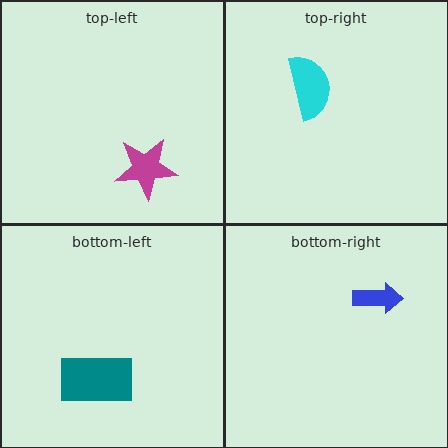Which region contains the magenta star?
The top-left region.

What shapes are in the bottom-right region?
The blue arrow.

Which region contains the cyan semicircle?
The top-right region.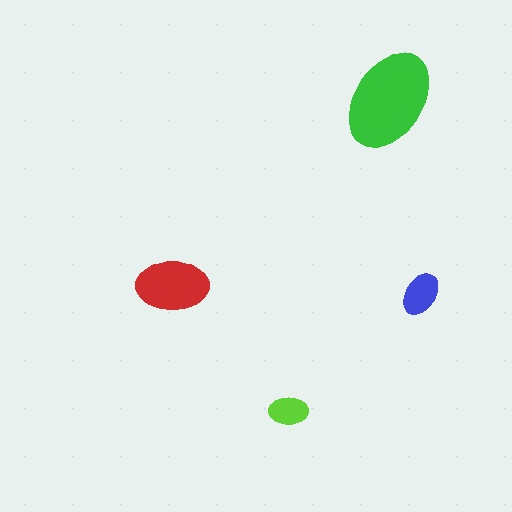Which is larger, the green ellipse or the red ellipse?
The green one.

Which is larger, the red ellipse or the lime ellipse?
The red one.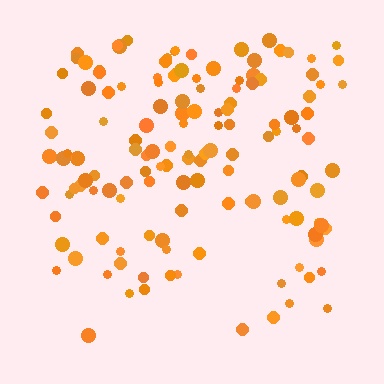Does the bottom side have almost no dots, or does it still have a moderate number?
Still a moderate number, just noticeably fewer than the top.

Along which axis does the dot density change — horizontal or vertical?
Vertical.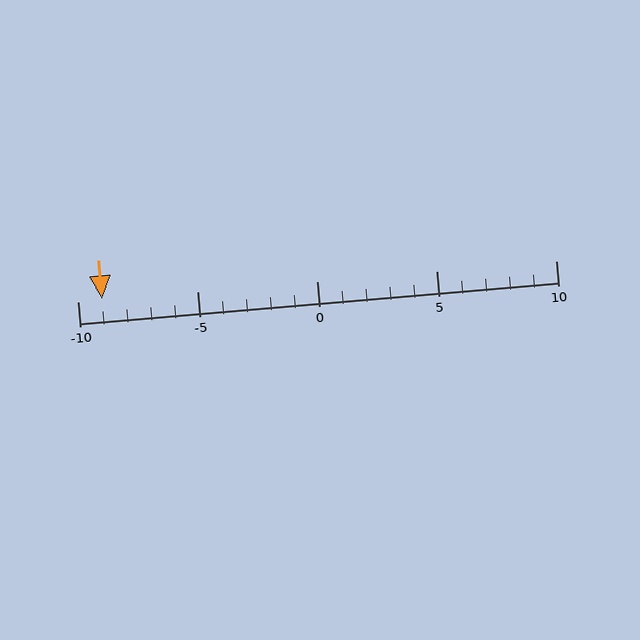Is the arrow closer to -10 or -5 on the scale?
The arrow is closer to -10.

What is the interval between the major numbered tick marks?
The major tick marks are spaced 5 units apart.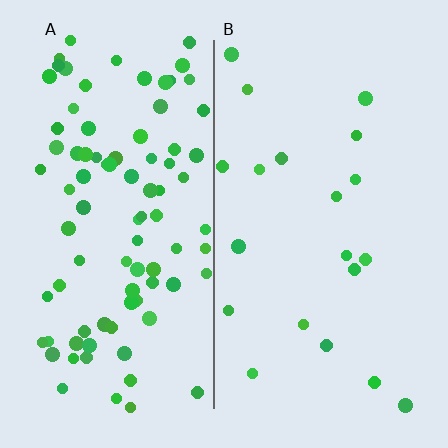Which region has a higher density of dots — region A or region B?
A (the left).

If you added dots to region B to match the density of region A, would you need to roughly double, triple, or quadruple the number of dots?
Approximately quadruple.